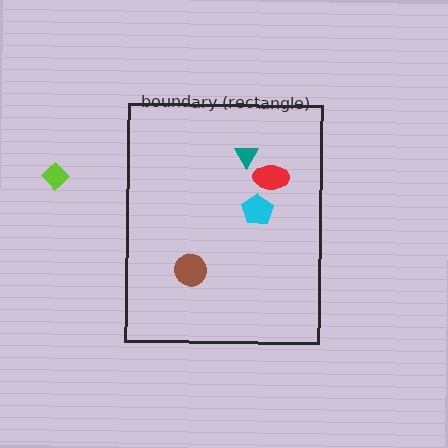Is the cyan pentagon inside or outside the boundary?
Inside.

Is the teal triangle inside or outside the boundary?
Inside.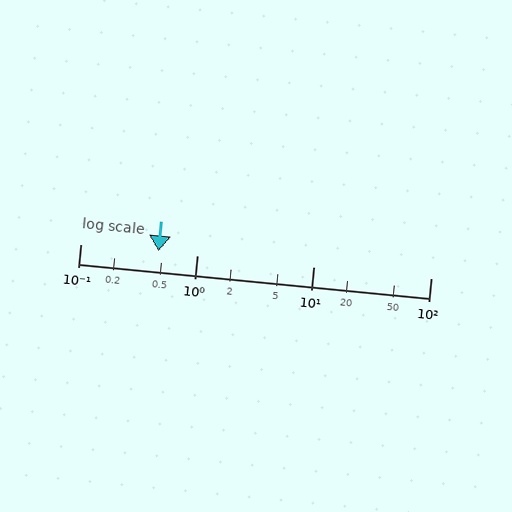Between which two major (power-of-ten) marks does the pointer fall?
The pointer is between 0.1 and 1.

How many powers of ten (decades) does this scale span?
The scale spans 3 decades, from 0.1 to 100.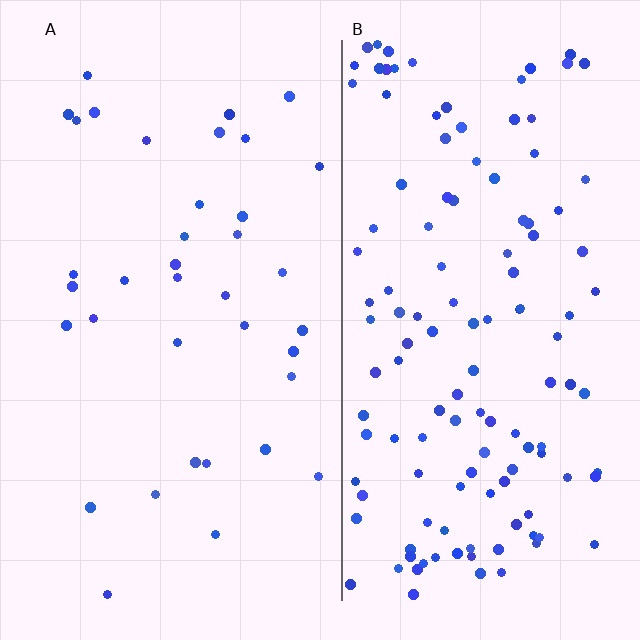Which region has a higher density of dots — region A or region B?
B (the right).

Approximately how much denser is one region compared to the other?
Approximately 3.5× — region B over region A.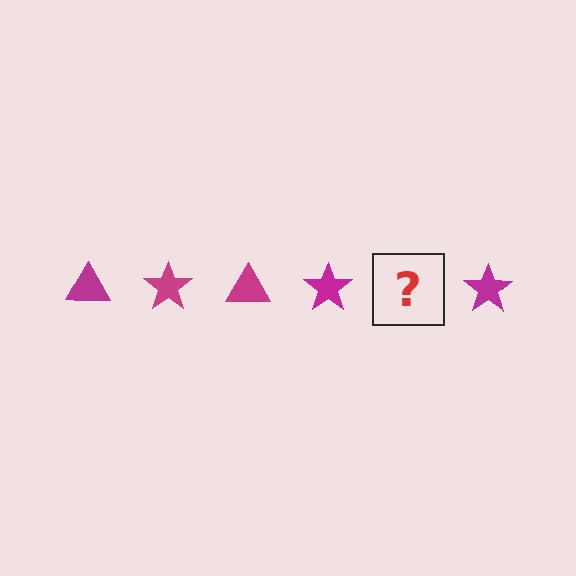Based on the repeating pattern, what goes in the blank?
The blank should be a magenta triangle.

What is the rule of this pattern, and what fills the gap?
The rule is that the pattern cycles through triangle, star shapes in magenta. The gap should be filled with a magenta triangle.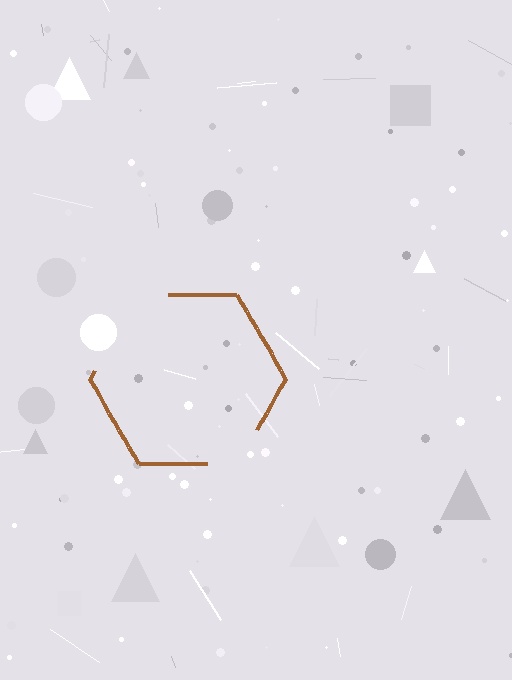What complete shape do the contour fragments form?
The contour fragments form a hexagon.